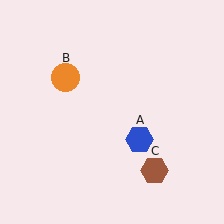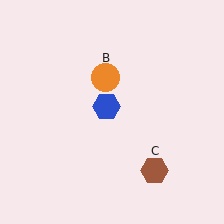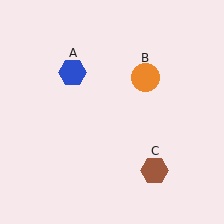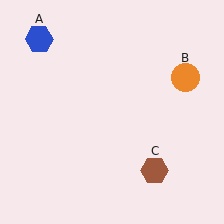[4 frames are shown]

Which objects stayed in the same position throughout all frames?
Brown hexagon (object C) remained stationary.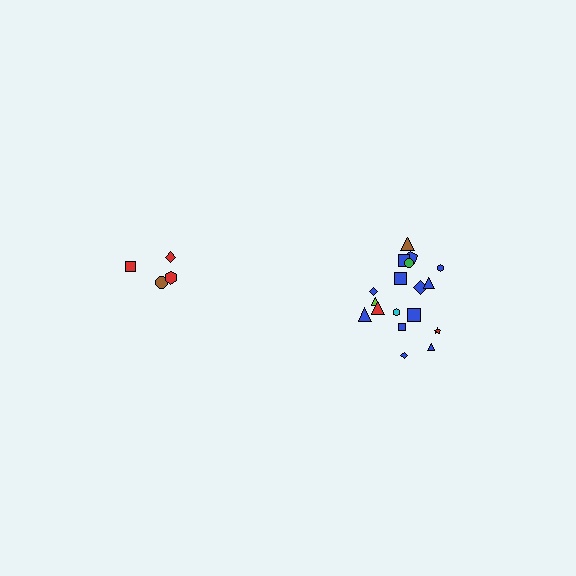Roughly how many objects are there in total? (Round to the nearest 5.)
Roughly 20 objects in total.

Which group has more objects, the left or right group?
The right group.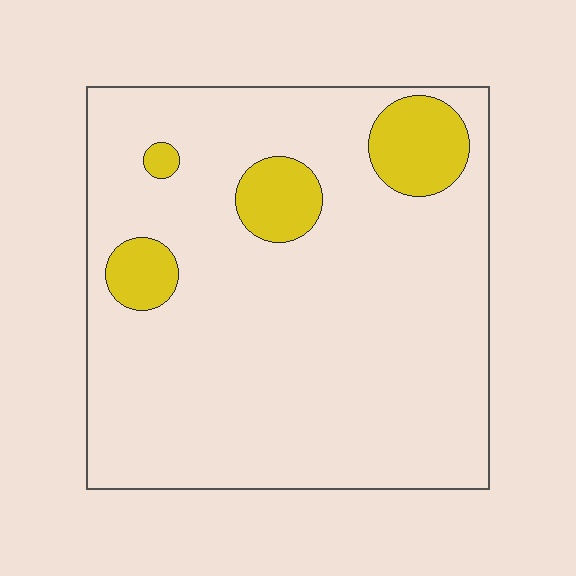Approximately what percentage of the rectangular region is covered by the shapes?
Approximately 10%.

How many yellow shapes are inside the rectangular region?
4.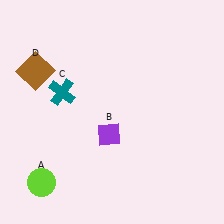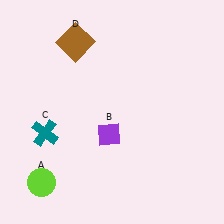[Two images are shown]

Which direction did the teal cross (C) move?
The teal cross (C) moved down.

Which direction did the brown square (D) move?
The brown square (D) moved right.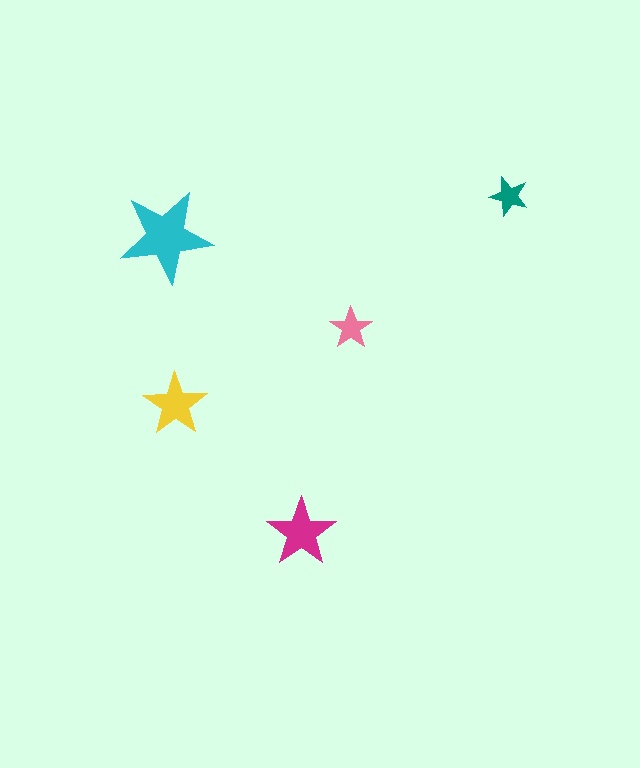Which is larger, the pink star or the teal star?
The pink one.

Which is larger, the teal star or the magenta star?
The magenta one.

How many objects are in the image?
There are 5 objects in the image.